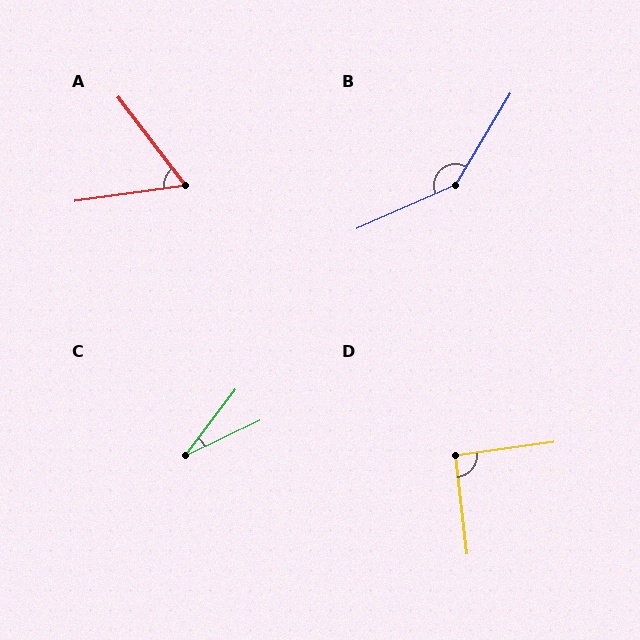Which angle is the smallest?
C, at approximately 27 degrees.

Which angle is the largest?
B, at approximately 145 degrees.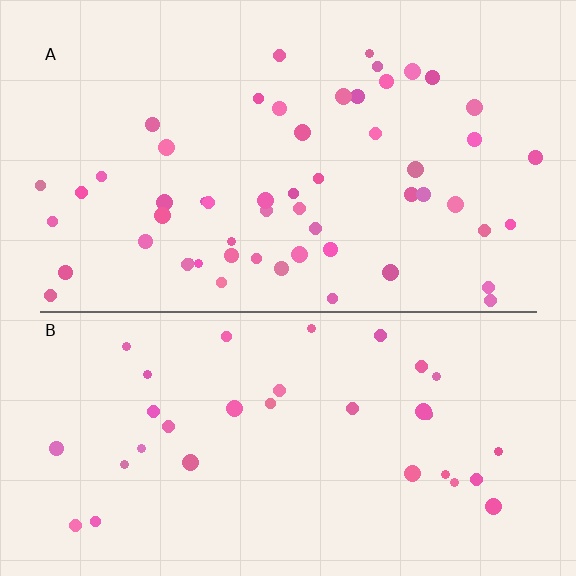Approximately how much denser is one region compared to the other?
Approximately 1.7× — region A over region B.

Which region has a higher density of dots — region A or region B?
A (the top).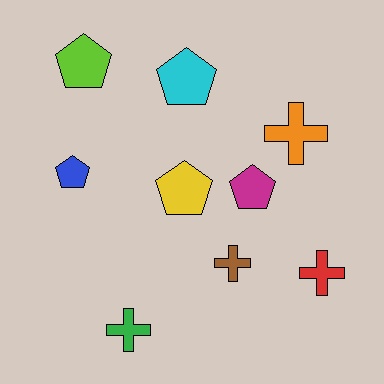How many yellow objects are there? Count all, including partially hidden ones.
There is 1 yellow object.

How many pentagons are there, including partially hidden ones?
There are 5 pentagons.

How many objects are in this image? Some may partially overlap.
There are 9 objects.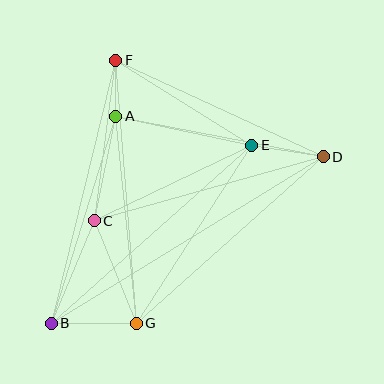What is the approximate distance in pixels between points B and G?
The distance between B and G is approximately 85 pixels.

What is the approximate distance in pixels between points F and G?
The distance between F and G is approximately 264 pixels.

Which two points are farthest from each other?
Points B and D are farthest from each other.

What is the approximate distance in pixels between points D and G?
The distance between D and G is approximately 251 pixels.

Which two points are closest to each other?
Points A and F are closest to each other.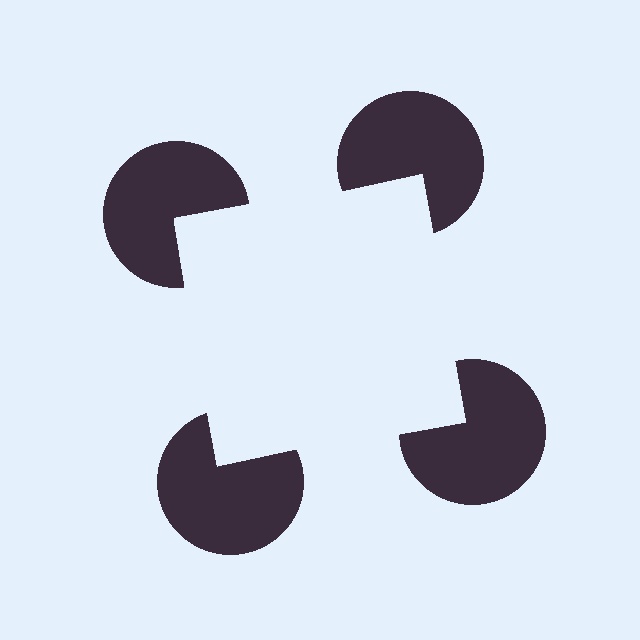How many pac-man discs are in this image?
There are 4 — one at each vertex of the illusory square.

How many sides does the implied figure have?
4 sides.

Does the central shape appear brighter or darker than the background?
It typically appears slightly brighter than the background, even though no actual brightness change is drawn.